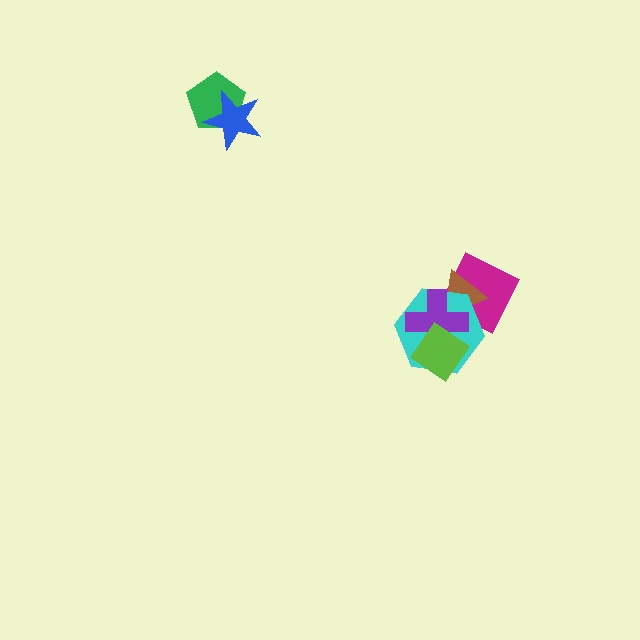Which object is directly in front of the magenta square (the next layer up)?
The brown triangle is directly in front of the magenta square.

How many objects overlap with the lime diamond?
2 objects overlap with the lime diamond.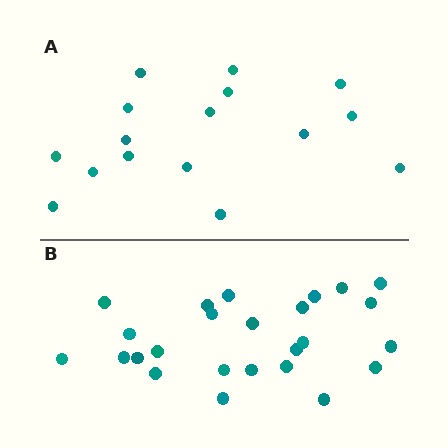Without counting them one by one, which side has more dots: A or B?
Region B (the bottom region) has more dots.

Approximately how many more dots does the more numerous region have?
Region B has roughly 8 or so more dots than region A.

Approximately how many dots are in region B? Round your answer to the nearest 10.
About 20 dots. (The exact count is 25, which rounds to 20.)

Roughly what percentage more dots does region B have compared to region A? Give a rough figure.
About 55% more.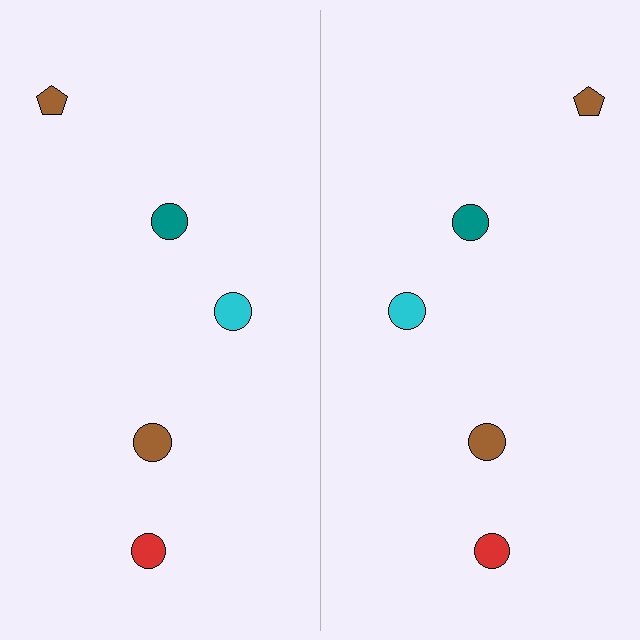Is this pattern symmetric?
Yes, this pattern has bilateral (reflection) symmetry.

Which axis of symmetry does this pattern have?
The pattern has a vertical axis of symmetry running through the center of the image.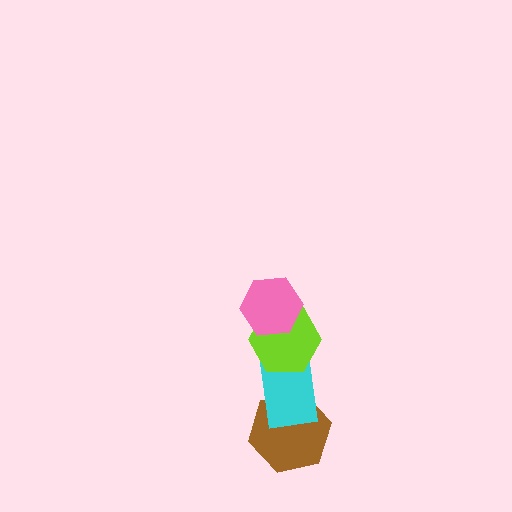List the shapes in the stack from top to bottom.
From top to bottom: the pink hexagon, the lime hexagon, the cyan rectangle, the brown hexagon.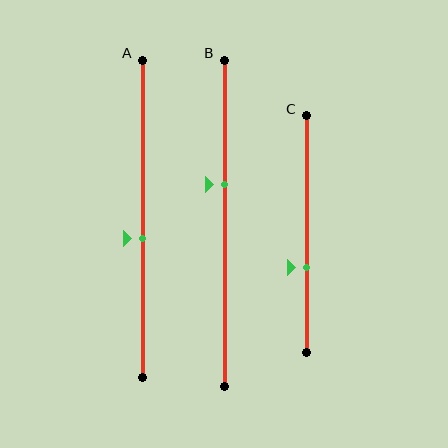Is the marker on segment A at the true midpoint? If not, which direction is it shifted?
No, the marker on segment A is shifted downward by about 6% of the segment length.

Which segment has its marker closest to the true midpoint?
Segment A has its marker closest to the true midpoint.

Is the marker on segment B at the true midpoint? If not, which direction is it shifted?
No, the marker on segment B is shifted upward by about 12% of the segment length.